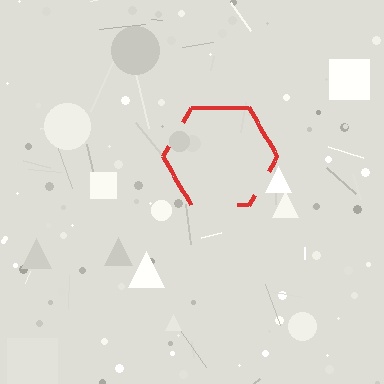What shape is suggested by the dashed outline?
The dashed outline suggests a hexagon.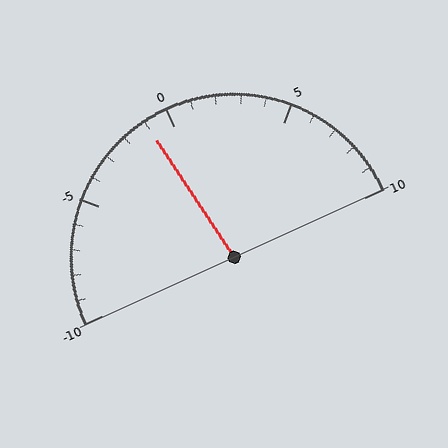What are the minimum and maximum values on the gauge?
The gauge ranges from -10 to 10.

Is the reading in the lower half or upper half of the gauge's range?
The reading is in the lower half of the range (-10 to 10).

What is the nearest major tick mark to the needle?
The nearest major tick mark is 0.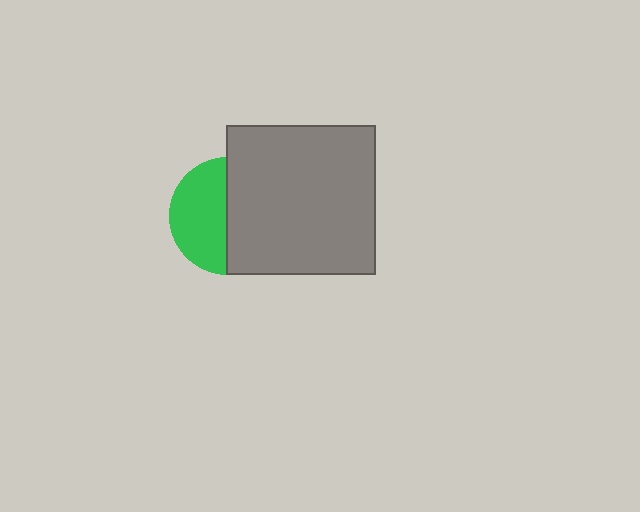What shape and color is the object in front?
The object in front is a gray square.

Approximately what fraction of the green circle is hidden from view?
Roughly 53% of the green circle is hidden behind the gray square.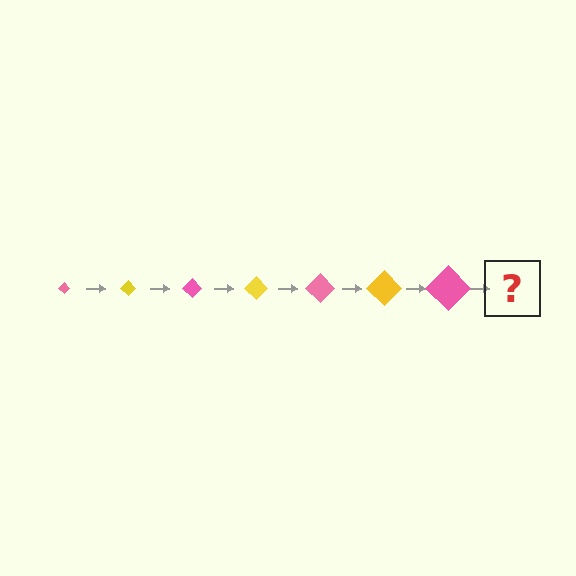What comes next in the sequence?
The next element should be a yellow diamond, larger than the previous one.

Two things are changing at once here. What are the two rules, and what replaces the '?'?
The two rules are that the diamond grows larger each step and the color cycles through pink and yellow. The '?' should be a yellow diamond, larger than the previous one.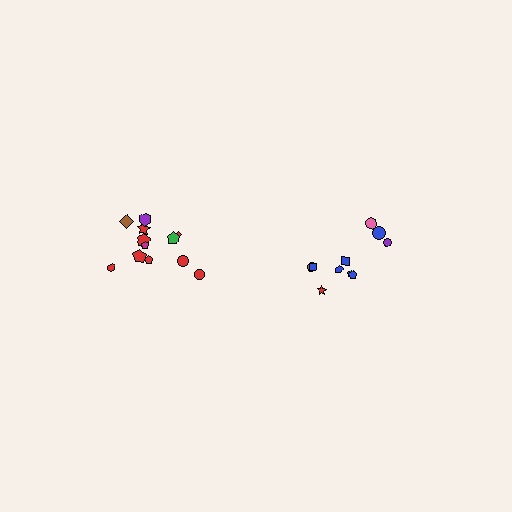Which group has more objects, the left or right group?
The left group.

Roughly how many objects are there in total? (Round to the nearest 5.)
Roughly 20 objects in total.